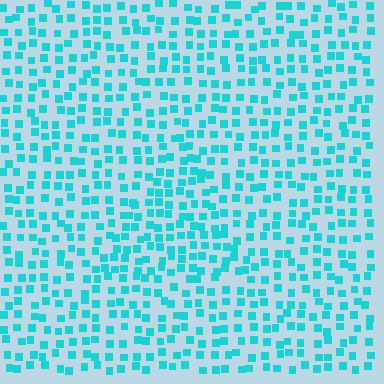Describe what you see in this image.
The image contains small cyan elements arranged at two different densities. A triangle-shaped region is visible where the elements are more densely packed than the surrounding area.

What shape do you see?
I see a triangle.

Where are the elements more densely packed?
The elements are more densely packed inside the triangle boundary.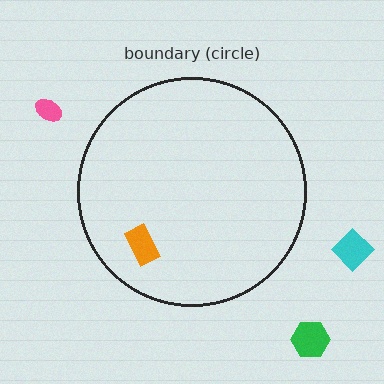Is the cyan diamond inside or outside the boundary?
Outside.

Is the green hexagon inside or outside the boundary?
Outside.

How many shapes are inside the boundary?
1 inside, 3 outside.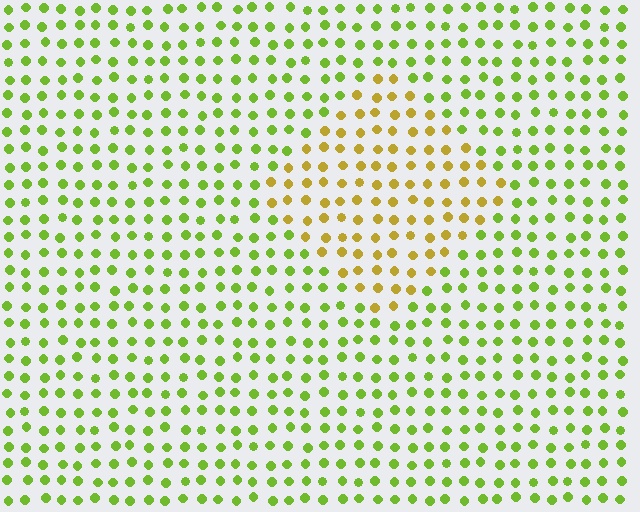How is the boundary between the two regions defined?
The boundary is defined purely by a slight shift in hue (about 41 degrees). Spacing, size, and orientation are identical on both sides.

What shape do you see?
I see a diamond.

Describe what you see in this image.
The image is filled with small lime elements in a uniform arrangement. A diamond-shaped region is visible where the elements are tinted to a slightly different hue, forming a subtle color boundary.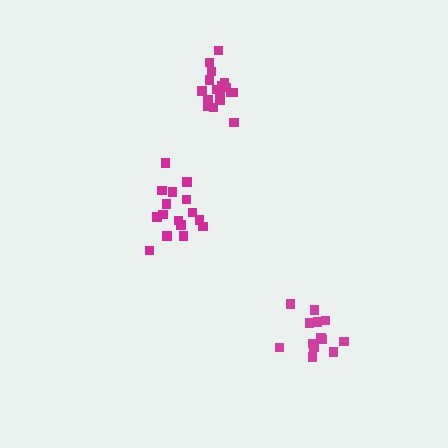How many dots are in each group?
Group 1: 13 dots, Group 2: 16 dots, Group 3: 17 dots (46 total).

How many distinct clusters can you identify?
There are 3 distinct clusters.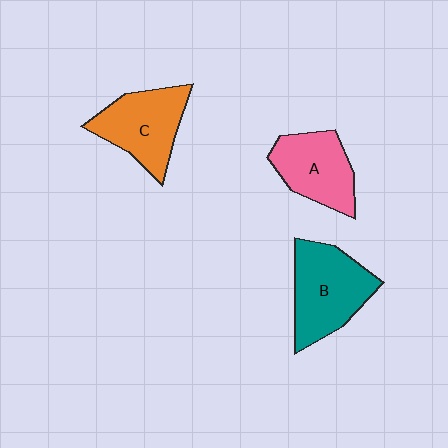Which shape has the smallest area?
Shape A (pink).